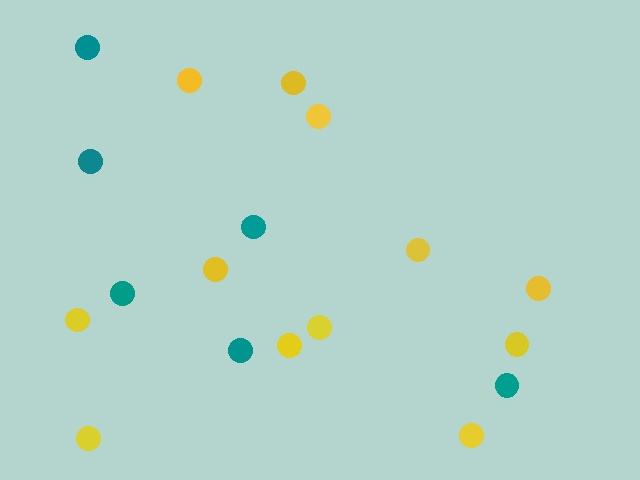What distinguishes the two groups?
There are 2 groups: one group of yellow circles (12) and one group of teal circles (6).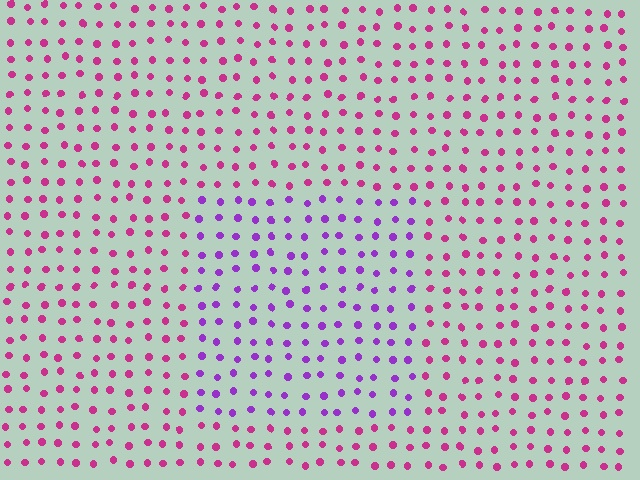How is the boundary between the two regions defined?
The boundary is defined purely by a slight shift in hue (about 43 degrees). Spacing, size, and orientation are identical on both sides.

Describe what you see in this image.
The image is filled with small magenta elements in a uniform arrangement. A rectangle-shaped region is visible where the elements are tinted to a slightly different hue, forming a subtle color boundary.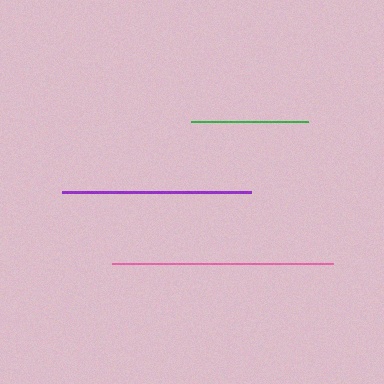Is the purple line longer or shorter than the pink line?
The pink line is longer than the purple line.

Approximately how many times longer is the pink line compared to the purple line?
The pink line is approximately 1.2 times the length of the purple line.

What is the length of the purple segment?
The purple segment is approximately 189 pixels long.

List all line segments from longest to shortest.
From longest to shortest: pink, purple, green.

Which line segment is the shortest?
The green line is the shortest at approximately 117 pixels.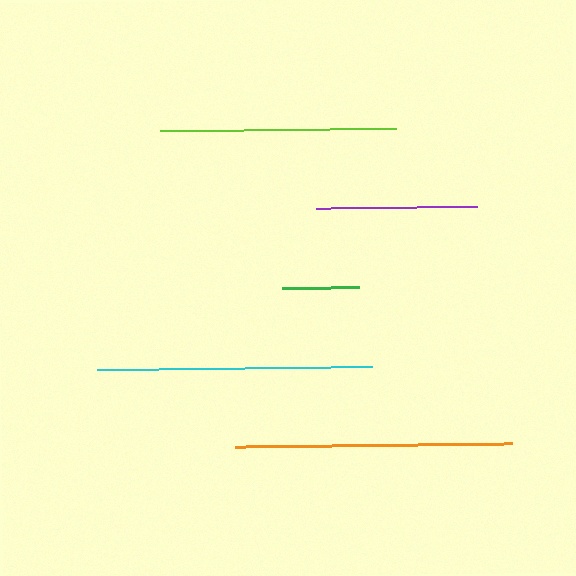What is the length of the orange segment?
The orange segment is approximately 277 pixels long.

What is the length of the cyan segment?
The cyan segment is approximately 275 pixels long.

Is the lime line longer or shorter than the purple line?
The lime line is longer than the purple line.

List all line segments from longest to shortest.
From longest to shortest: orange, cyan, lime, purple, green.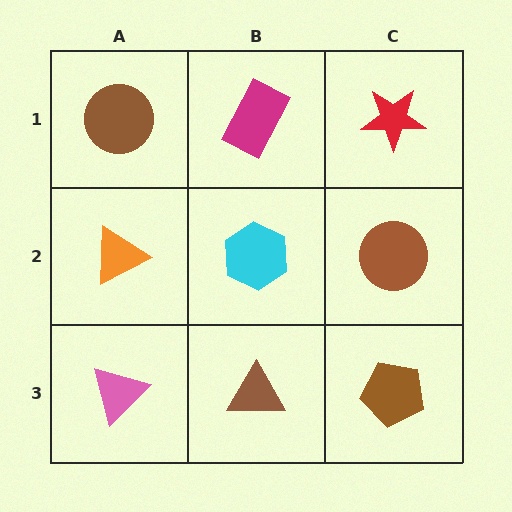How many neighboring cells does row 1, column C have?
2.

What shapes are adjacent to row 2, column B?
A magenta rectangle (row 1, column B), a brown triangle (row 3, column B), an orange triangle (row 2, column A), a brown circle (row 2, column C).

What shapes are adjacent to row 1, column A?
An orange triangle (row 2, column A), a magenta rectangle (row 1, column B).